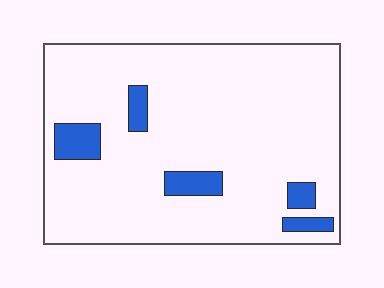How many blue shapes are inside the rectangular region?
5.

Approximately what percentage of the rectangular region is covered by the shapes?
Approximately 10%.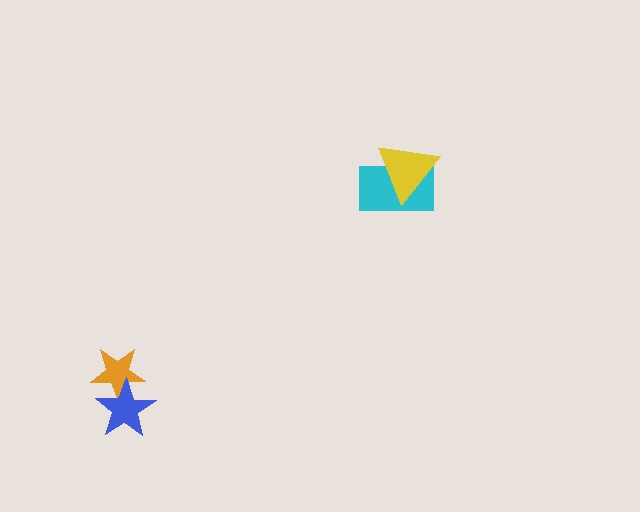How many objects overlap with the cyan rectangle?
1 object overlaps with the cyan rectangle.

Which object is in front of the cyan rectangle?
The yellow triangle is in front of the cyan rectangle.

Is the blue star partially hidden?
No, no other shape covers it.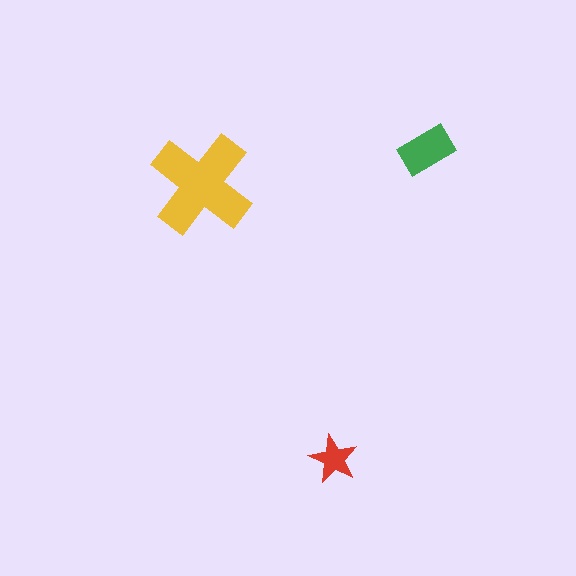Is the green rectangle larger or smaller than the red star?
Larger.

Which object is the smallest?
The red star.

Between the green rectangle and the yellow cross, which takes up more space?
The yellow cross.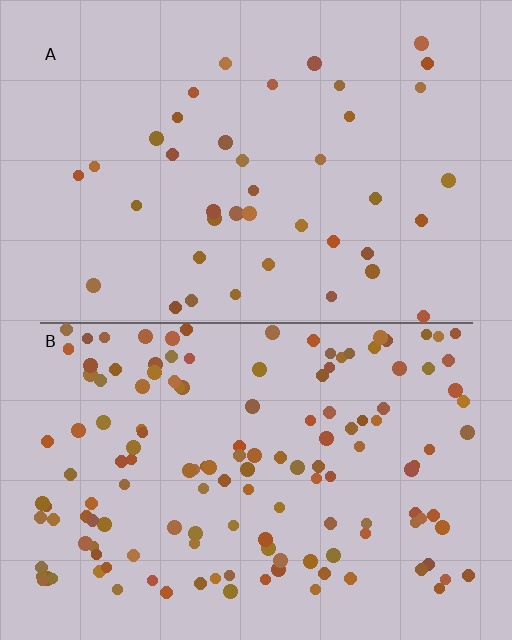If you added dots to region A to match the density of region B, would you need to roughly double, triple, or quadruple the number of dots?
Approximately quadruple.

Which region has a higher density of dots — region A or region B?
B (the bottom).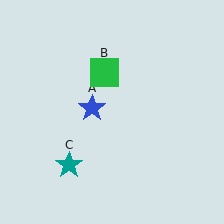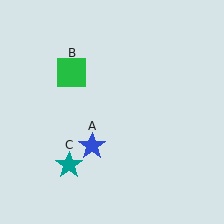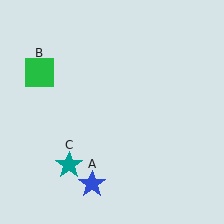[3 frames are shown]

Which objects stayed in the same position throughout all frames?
Teal star (object C) remained stationary.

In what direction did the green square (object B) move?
The green square (object B) moved left.